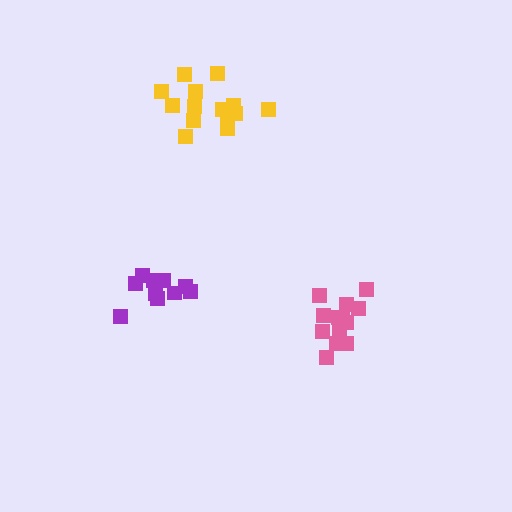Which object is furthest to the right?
The pink cluster is rightmost.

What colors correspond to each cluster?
The clusters are colored: pink, purple, yellow.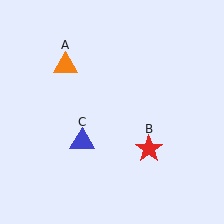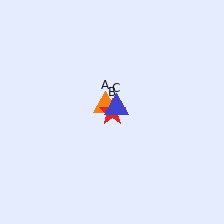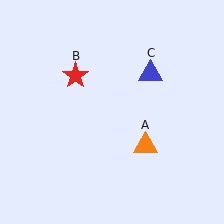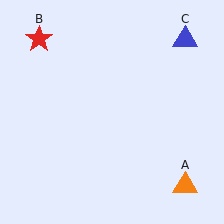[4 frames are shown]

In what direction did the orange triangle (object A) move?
The orange triangle (object A) moved down and to the right.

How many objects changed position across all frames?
3 objects changed position: orange triangle (object A), red star (object B), blue triangle (object C).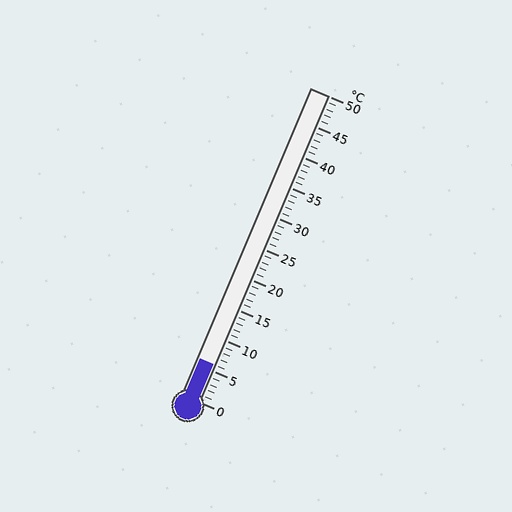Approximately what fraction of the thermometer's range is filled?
The thermometer is filled to approximately 10% of its range.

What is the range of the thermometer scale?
The thermometer scale ranges from 0°C to 50°C.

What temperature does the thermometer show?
The thermometer shows approximately 6°C.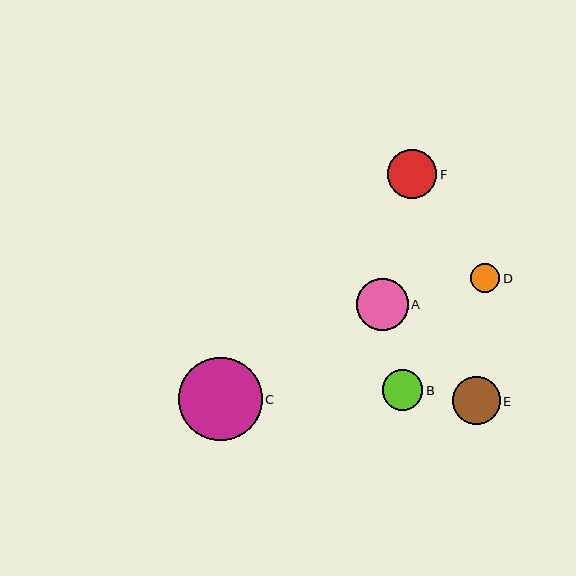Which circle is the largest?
Circle C is the largest with a size of approximately 83 pixels.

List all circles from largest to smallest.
From largest to smallest: C, A, F, E, B, D.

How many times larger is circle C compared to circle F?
Circle C is approximately 1.7 times the size of circle F.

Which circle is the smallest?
Circle D is the smallest with a size of approximately 29 pixels.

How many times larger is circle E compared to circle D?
Circle E is approximately 1.7 times the size of circle D.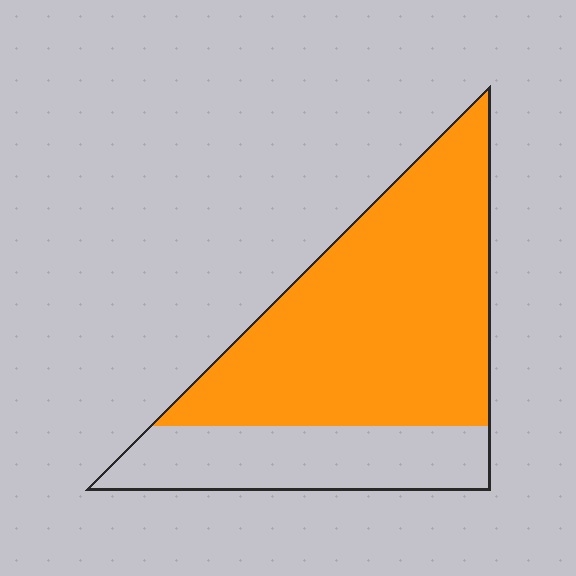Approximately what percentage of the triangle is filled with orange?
Approximately 70%.